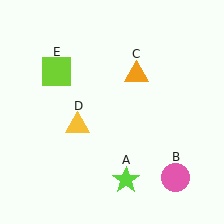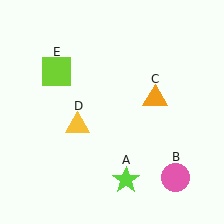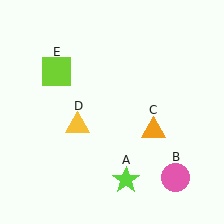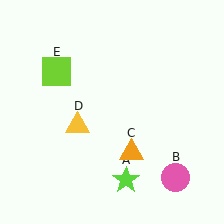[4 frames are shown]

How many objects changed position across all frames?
1 object changed position: orange triangle (object C).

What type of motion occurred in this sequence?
The orange triangle (object C) rotated clockwise around the center of the scene.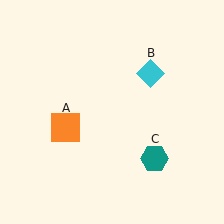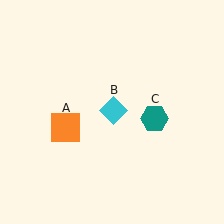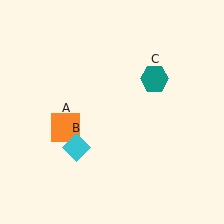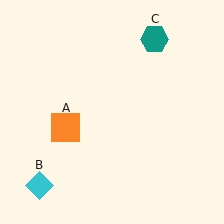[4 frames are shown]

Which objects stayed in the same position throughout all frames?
Orange square (object A) remained stationary.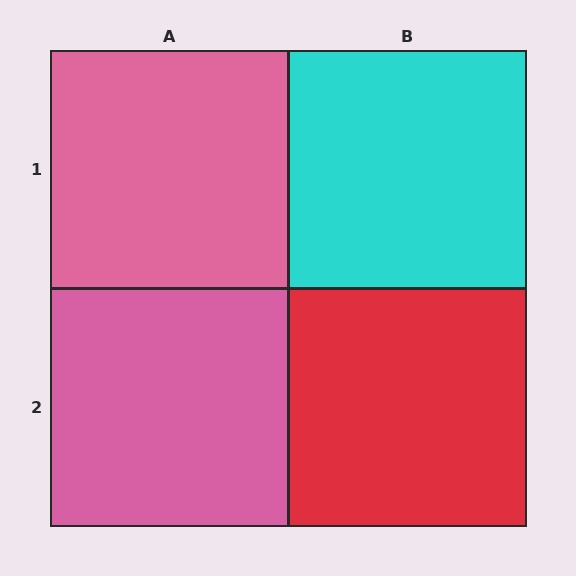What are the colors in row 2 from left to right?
Pink, red.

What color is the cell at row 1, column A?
Pink.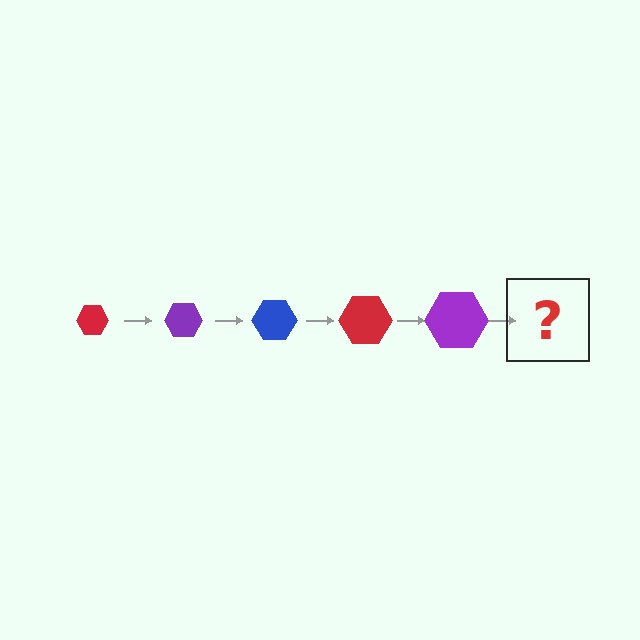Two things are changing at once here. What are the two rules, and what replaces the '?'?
The two rules are that the hexagon grows larger each step and the color cycles through red, purple, and blue. The '?' should be a blue hexagon, larger than the previous one.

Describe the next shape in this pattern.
It should be a blue hexagon, larger than the previous one.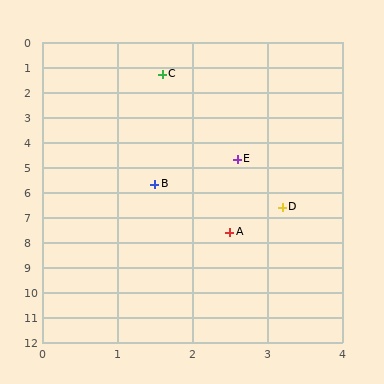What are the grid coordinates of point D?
Point D is at approximately (3.2, 6.6).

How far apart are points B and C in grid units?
Points B and C are about 4.4 grid units apart.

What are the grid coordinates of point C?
Point C is at approximately (1.6, 1.3).